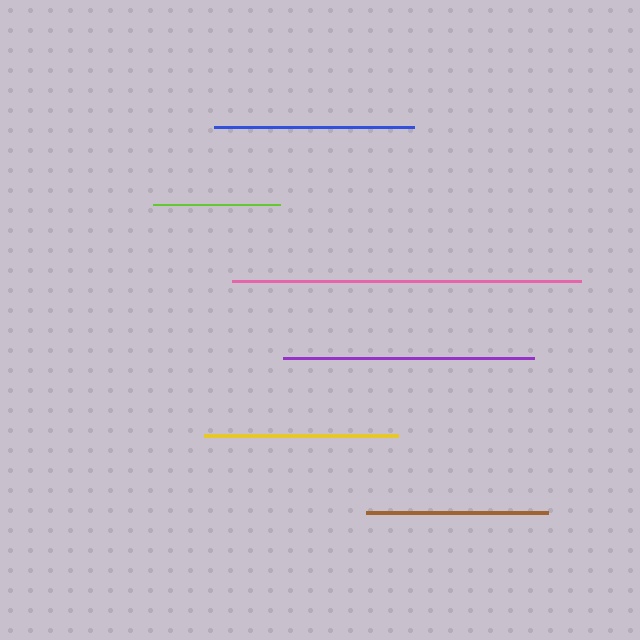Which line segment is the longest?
The pink line is the longest at approximately 349 pixels.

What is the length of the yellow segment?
The yellow segment is approximately 194 pixels long.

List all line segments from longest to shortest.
From longest to shortest: pink, purple, blue, yellow, brown, lime.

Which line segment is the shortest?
The lime line is the shortest at approximately 128 pixels.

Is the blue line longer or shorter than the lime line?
The blue line is longer than the lime line.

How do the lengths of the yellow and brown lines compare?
The yellow and brown lines are approximately the same length.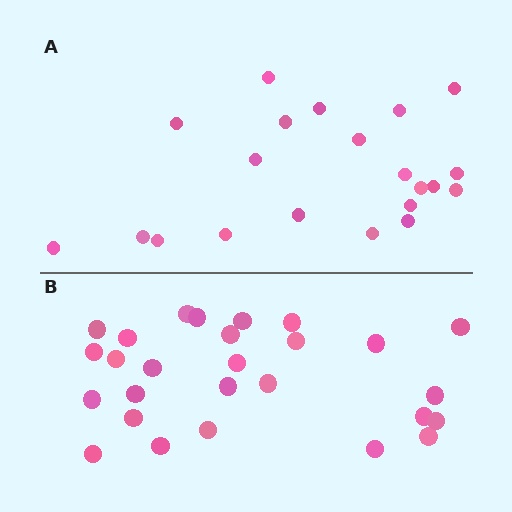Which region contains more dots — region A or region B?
Region B (the bottom region) has more dots.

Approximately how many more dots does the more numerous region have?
Region B has about 6 more dots than region A.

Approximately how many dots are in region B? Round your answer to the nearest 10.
About 30 dots. (The exact count is 27, which rounds to 30.)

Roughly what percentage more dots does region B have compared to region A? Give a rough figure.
About 30% more.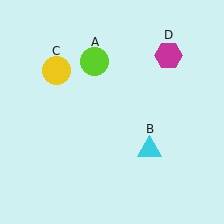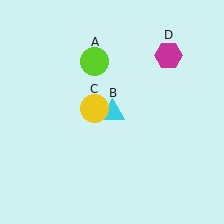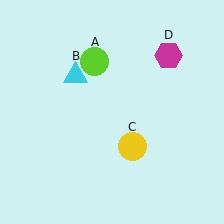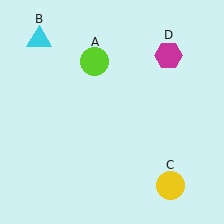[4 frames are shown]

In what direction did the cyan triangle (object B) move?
The cyan triangle (object B) moved up and to the left.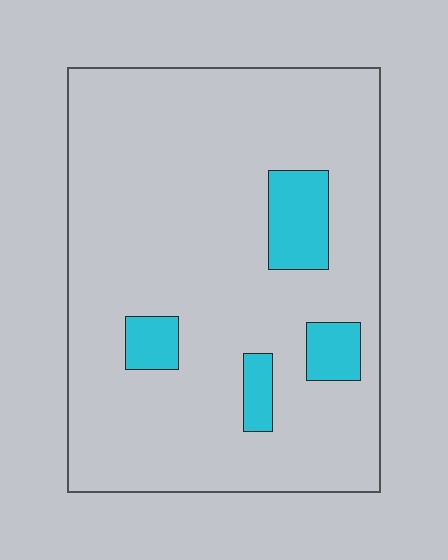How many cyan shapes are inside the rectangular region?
4.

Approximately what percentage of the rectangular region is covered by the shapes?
Approximately 10%.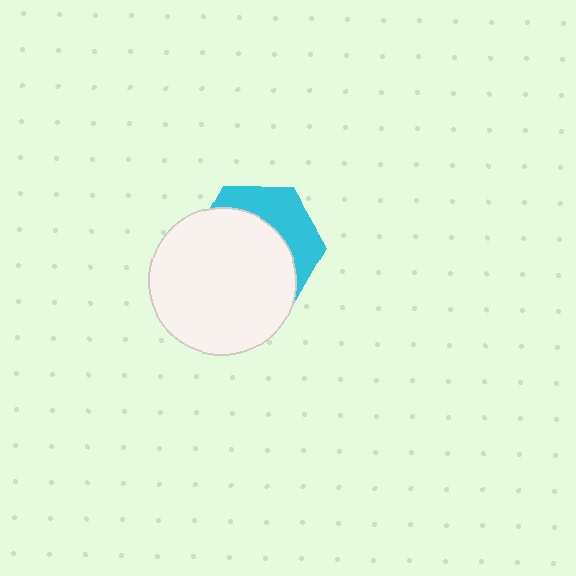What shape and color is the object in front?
The object in front is a white circle.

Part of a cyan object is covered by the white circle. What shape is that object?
It is a hexagon.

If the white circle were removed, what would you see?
You would see the complete cyan hexagon.